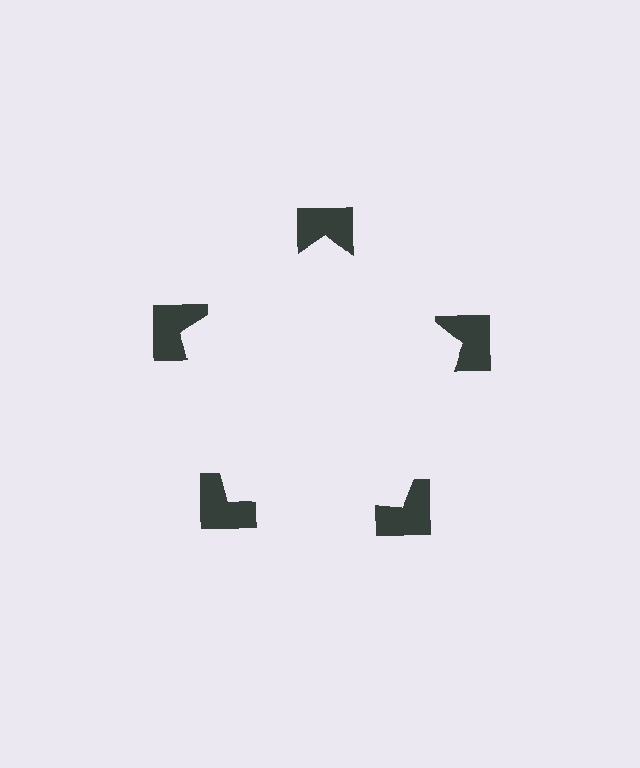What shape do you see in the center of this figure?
An illusory pentagon — its edges are inferred from the aligned wedge cuts in the notched squares, not physically drawn.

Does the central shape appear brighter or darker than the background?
It typically appears slightly brighter than the background, even though no actual brightness change is drawn.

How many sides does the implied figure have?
5 sides.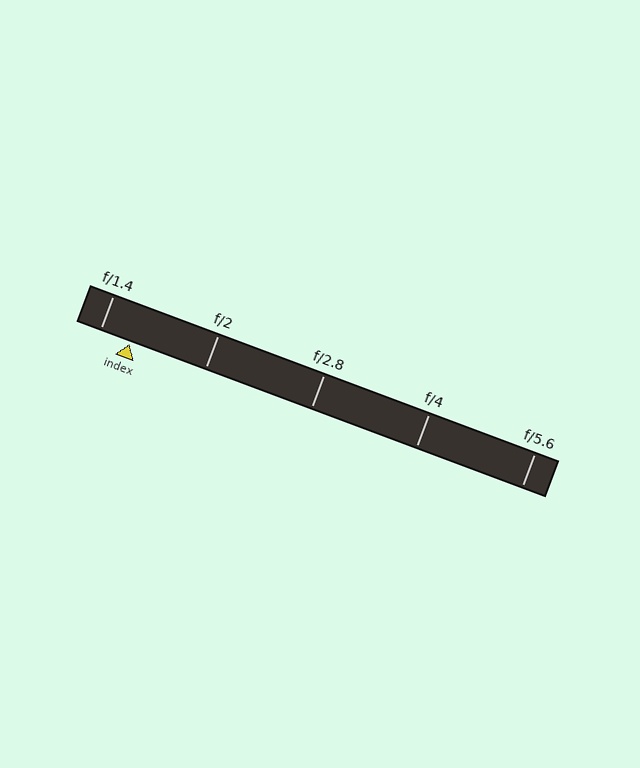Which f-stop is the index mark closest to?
The index mark is closest to f/1.4.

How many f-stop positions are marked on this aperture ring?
There are 5 f-stop positions marked.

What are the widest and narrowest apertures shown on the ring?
The widest aperture shown is f/1.4 and the narrowest is f/5.6.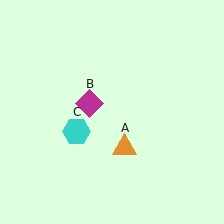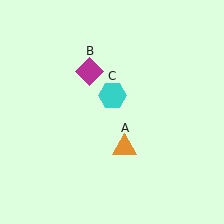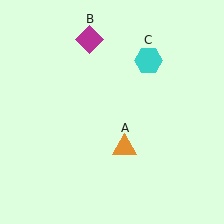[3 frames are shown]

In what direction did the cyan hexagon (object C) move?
The cyan hexagon (object C) moved up and to the right.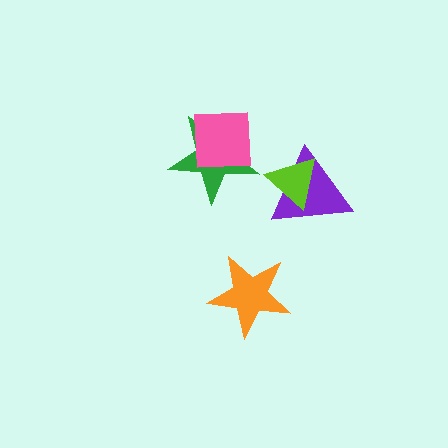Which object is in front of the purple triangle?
The lime triangle is in front of the purple triangle.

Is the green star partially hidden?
Yes, it is partially covered by another shape.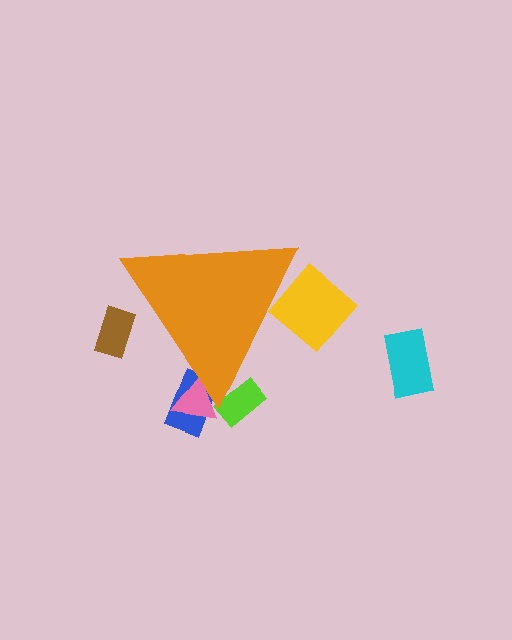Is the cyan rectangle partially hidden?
No, the cyan rectangle is fully visible.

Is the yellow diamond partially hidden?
Yes, the yellow diamond is partially hidden behind the orange triangle.